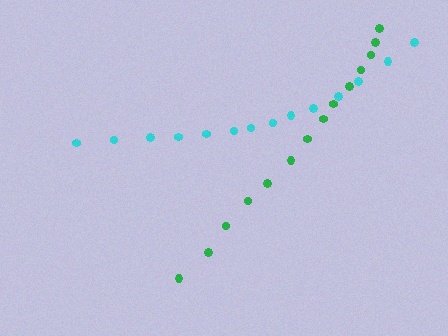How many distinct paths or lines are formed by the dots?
There are 2 distinct paths.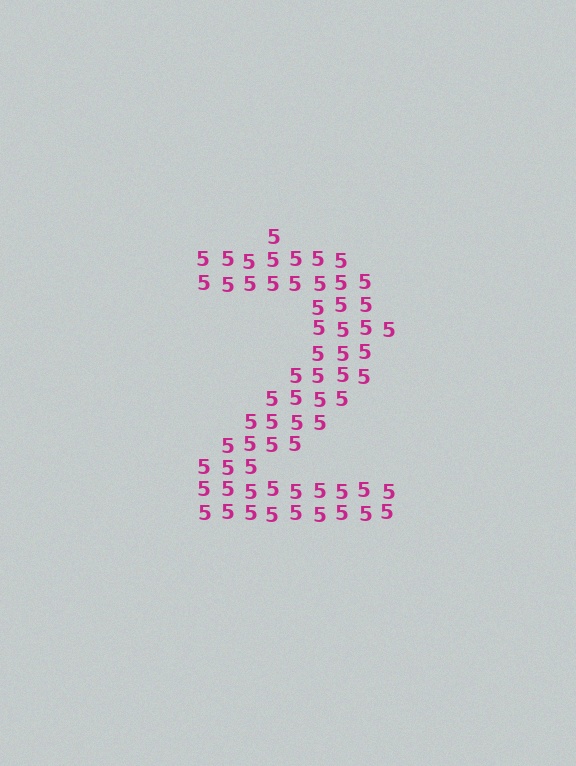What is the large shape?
The large shape is the digit 2.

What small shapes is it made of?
It is made of small digit 5's.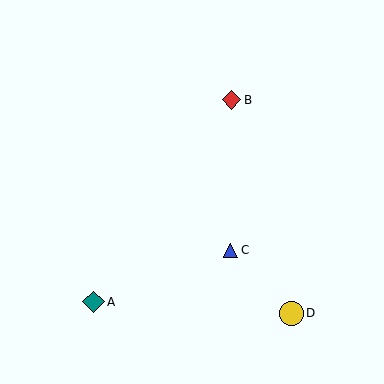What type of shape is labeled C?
Shape C is a blue triangle.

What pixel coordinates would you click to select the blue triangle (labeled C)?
Click at (231, 250) to select the blue triangle C.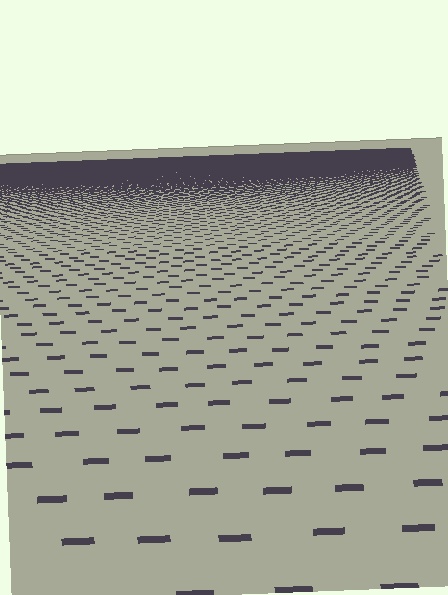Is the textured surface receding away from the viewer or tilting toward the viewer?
The surface is receding away from the viewer. Texture elements get smaller and denser toward the top.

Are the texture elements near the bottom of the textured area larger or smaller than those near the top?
Larger. Near the bottom, elements are closer to the viewer and appear at a bigger on-screen size.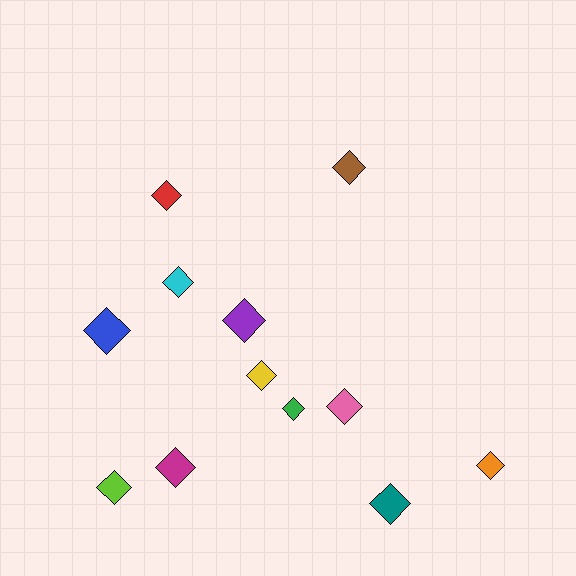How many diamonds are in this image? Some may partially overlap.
There are 12 diamonds.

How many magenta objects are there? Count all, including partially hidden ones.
There is 1 magenta object.